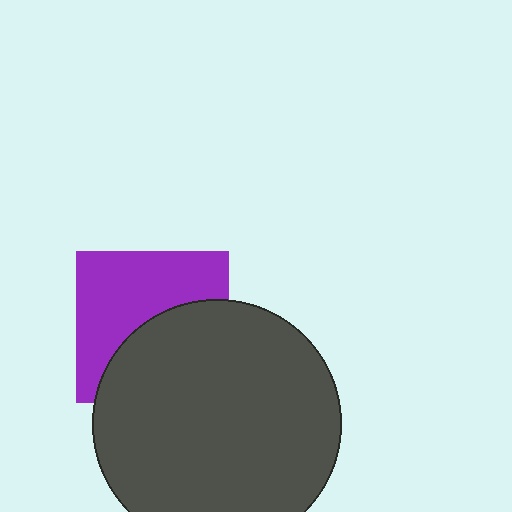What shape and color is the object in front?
The object in front is a dark gray circle.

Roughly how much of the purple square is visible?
About half of it is visible (roughly 53%).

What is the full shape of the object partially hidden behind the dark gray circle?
The partially hidden object is a purple square.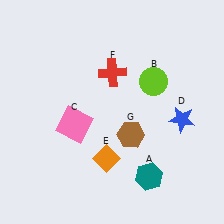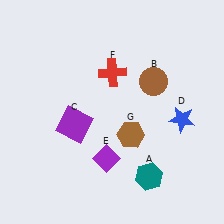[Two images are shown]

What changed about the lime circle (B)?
In Image 1, B is lime. In Image 2, it changed to brown.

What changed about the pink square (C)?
In Image 1, C is pink. In Image 2, it changed to purple.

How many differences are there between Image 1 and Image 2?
There are 3 differences between the two images.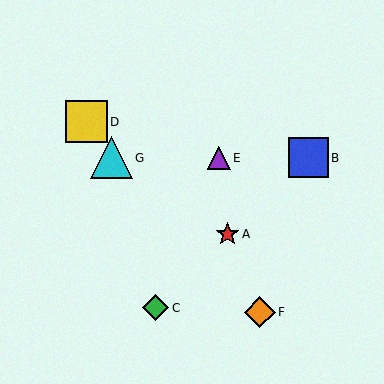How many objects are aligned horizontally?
3 objects (B, E, G) are aligned horizontally.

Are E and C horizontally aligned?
No, E is at y≈158 and C is at y≈308.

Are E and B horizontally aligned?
Yes, both are at y≈158.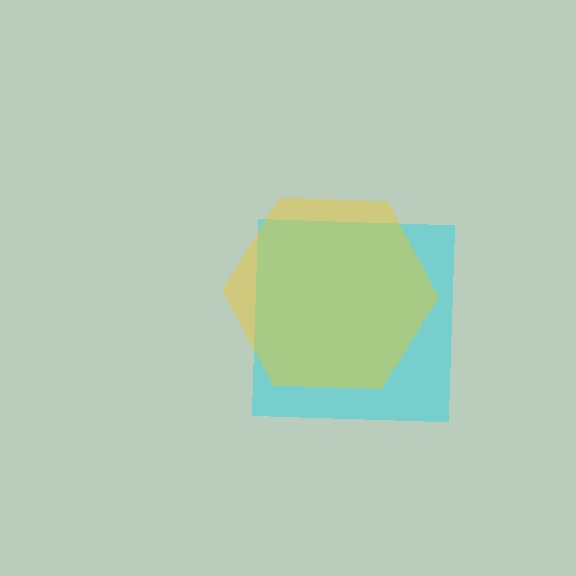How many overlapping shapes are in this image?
There are 2 overlapping shapes in the image.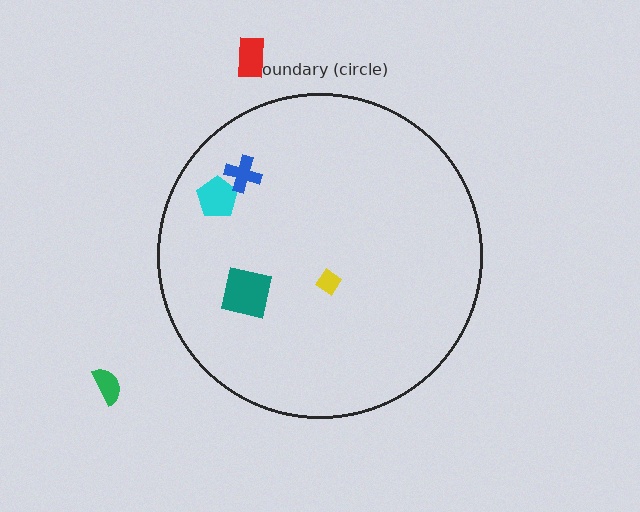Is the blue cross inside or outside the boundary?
Inside.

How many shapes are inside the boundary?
4 inside, 2 outside.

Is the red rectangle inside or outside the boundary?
Outside.